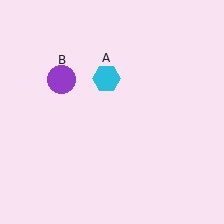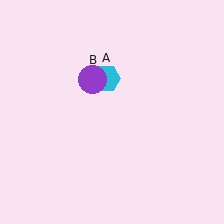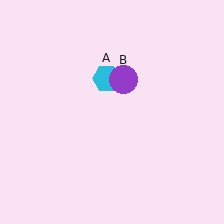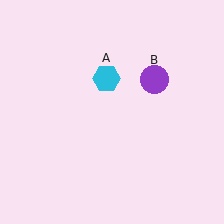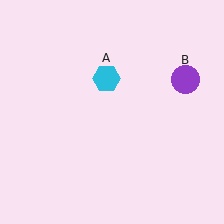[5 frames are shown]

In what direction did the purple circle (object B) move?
The purple circle (object B) moved right.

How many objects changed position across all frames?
1 object changed position: purple circle (object B).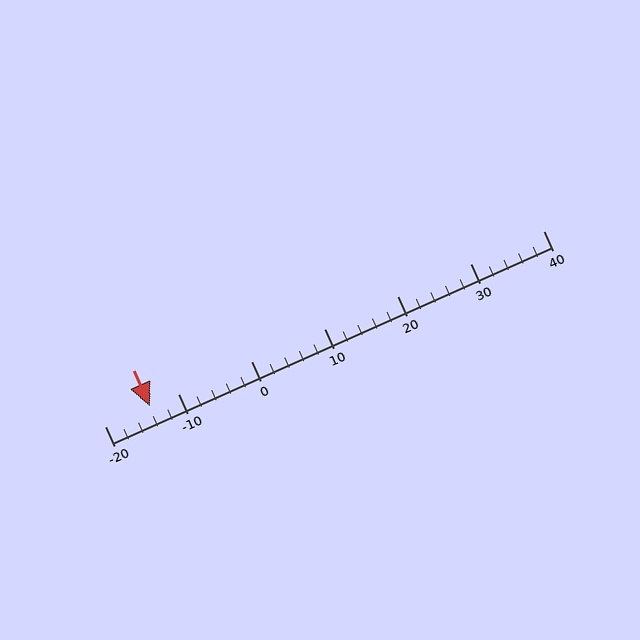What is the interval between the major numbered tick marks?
The major tick marks are spaced 10 units apart.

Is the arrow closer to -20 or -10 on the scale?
The arrow is closer to -10.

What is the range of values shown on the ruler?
The ruler shows values from -20 to 40.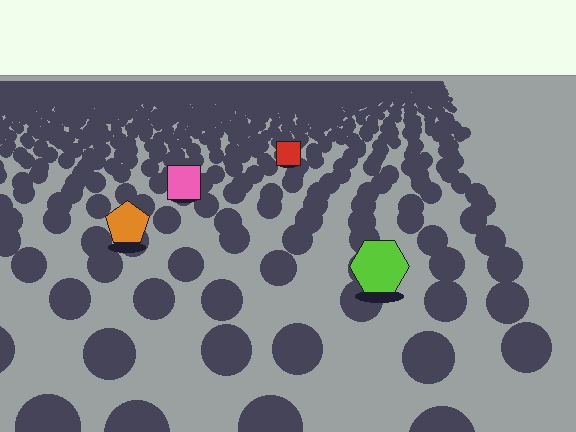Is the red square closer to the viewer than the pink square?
No. The pink square is closer — you can tell from the texture gradient: the ground texture is coarser near it.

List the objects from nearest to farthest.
From nearest to farthest: the lime hexagon, the orange pentagon, the pink square, the red square.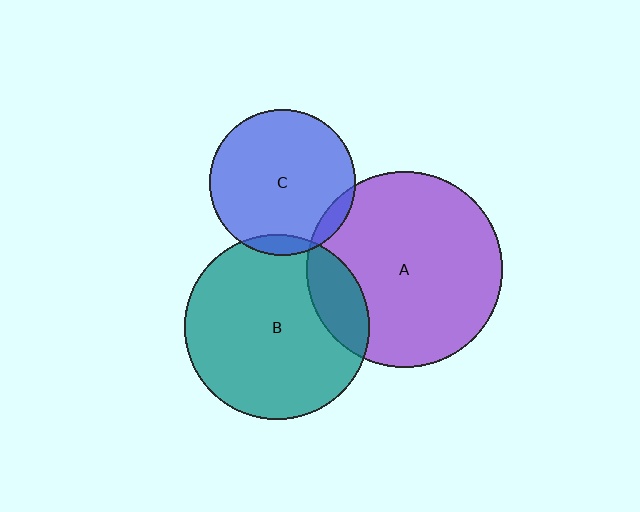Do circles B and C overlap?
Yes.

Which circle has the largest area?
Circle A (purple).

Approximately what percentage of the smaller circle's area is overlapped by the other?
Approximately 5%.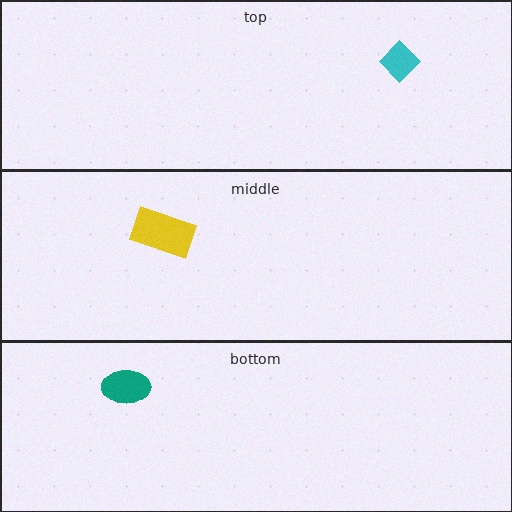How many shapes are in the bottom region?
1.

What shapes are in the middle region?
The yellow rectangle.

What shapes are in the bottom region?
The teal ellipse.